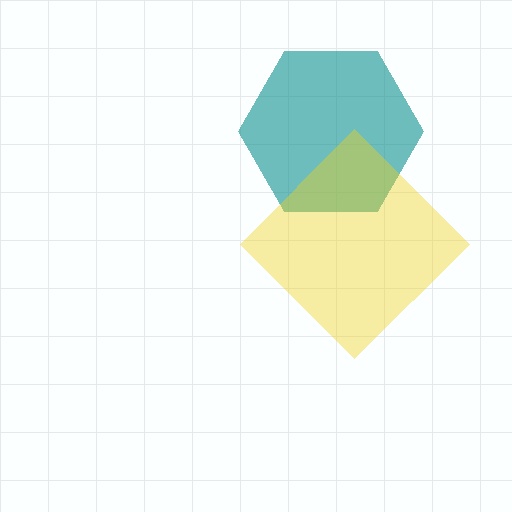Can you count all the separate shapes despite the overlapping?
Yes, there are 2 separate shapes.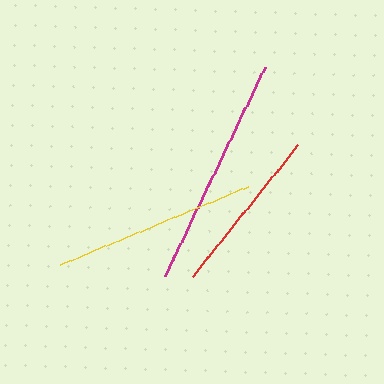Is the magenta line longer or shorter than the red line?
The magenta line is longer than the red line.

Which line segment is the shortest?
The red line is the shortest at approximately 170 pixels.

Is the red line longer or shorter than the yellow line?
The yellow line is longer than the red line.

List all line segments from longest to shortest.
From longest to shortest: magenta, yellow, red.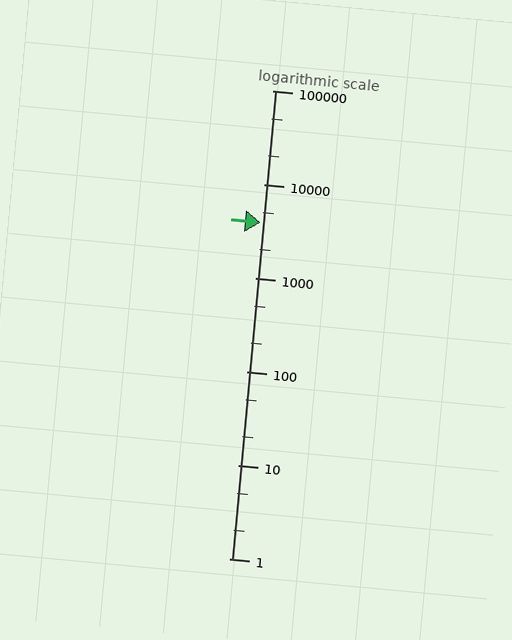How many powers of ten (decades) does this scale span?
The scale spans 5 decades, from 1 to 100000.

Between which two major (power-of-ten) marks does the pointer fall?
The pointer is between 1000 and 10000.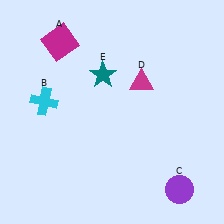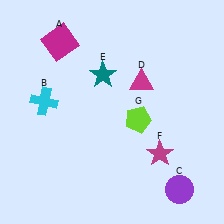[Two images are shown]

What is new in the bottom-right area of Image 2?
A lime pentagon (G) was added in the bottom-right area of Image 2.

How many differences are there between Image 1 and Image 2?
There are 2 differences between the two images.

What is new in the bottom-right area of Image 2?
A magenta star (F) was added in the bottom-right area of Image 2.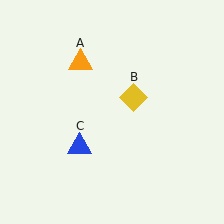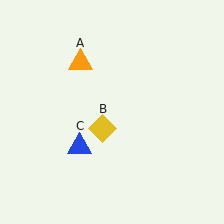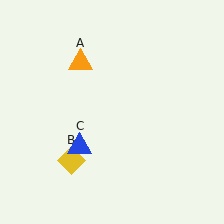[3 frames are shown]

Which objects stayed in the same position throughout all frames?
Orange triangle (object A) and blue triangle (object C) remained stationary.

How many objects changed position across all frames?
1 object changed position: yellow diamond (object B).